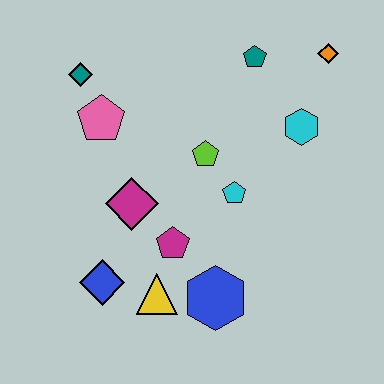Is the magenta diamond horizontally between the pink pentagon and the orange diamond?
Yes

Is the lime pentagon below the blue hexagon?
No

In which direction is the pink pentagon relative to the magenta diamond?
The pink pentagon is above the magenta diamond.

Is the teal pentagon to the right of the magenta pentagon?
Yes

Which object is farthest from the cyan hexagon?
The blue diamond is farthest from the cyan hexagon.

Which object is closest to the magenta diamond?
The magenta pentagon is closest to the magenta diamond.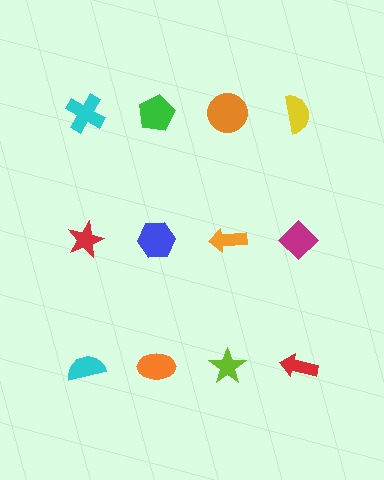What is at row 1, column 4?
A yellow semicircle.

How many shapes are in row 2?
4 shapes.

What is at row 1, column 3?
An orange circle.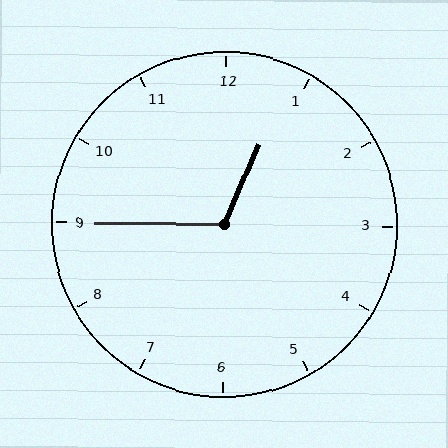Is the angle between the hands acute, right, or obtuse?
It is obtuse.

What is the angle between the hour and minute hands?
Approximately 112 degrees.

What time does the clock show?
12:45.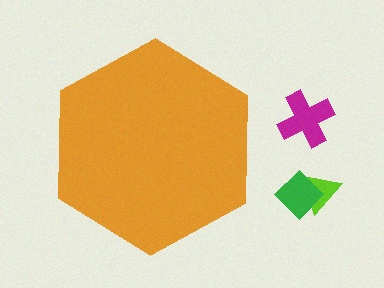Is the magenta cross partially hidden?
No, the magenta cross is fully visible.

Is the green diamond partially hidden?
No, the green diamond is fully visible.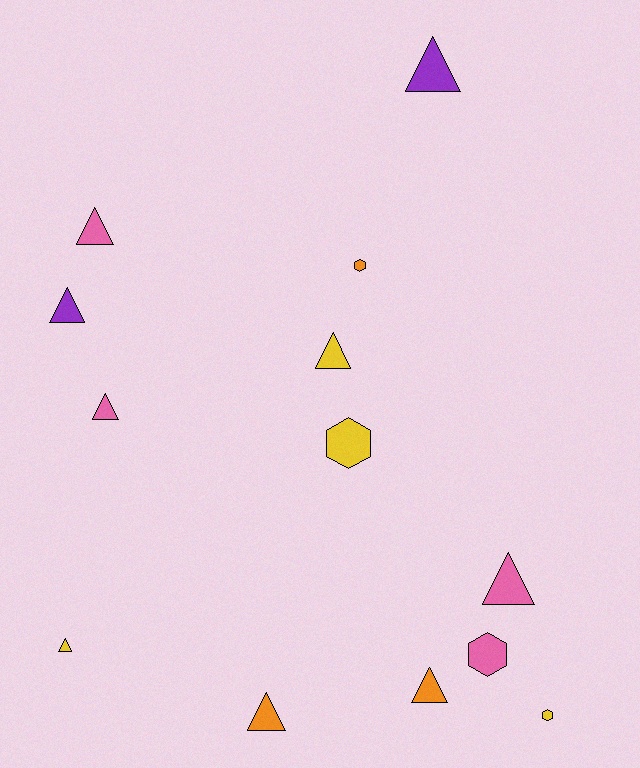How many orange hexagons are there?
There is 1 orange hexagon.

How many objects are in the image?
There are 13 objects.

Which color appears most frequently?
Pink, with 4 objects.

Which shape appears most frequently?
Triangle, with 9 objects.